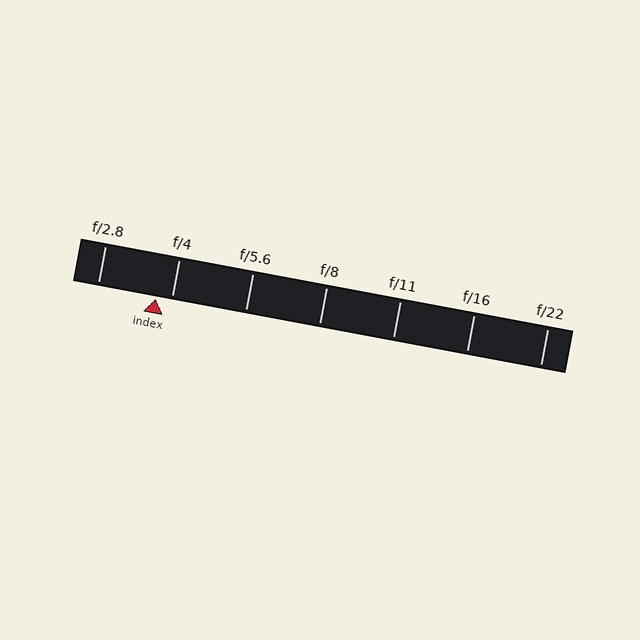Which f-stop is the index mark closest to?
The index mark is closest to f/4.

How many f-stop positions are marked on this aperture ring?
There are 7 f-stop positions marked.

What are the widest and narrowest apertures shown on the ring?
The widest aperture shown is f/2.8 and the narrowest is f/22.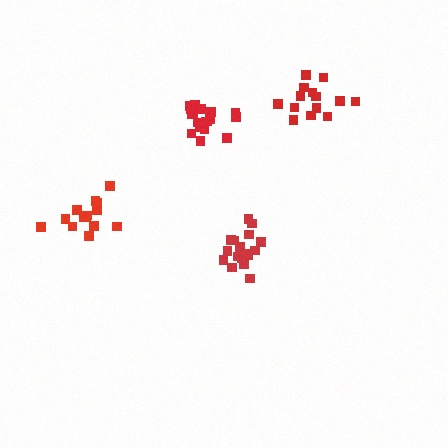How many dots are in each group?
Group 1: 14 dots, Group 2: 18 dots, Group 3: 19 dots, Group 4: 14 dots (65 total).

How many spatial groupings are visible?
There are 4 spatial groupings.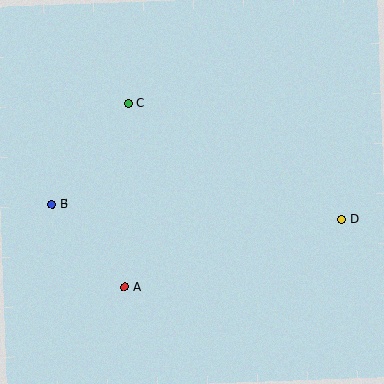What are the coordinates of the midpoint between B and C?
The midpoint between B and C is at (90, 154).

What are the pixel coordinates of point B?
Point B is at (52, 204).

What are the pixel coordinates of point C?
Point C is at (128, 103).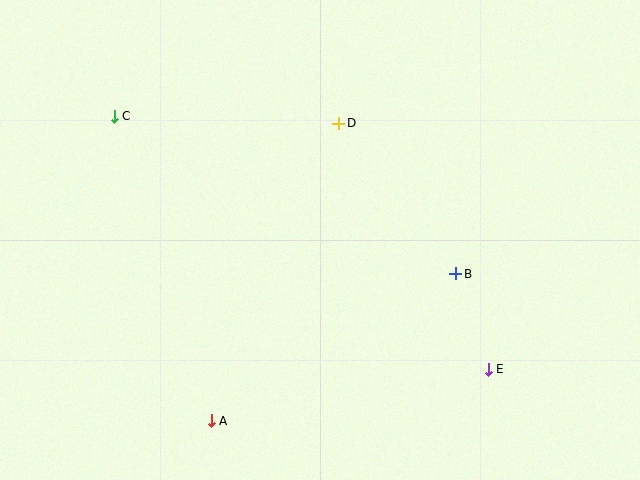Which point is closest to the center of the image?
Point D at (339, 123) is closest to the center.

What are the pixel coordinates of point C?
Point C is at (114, 116).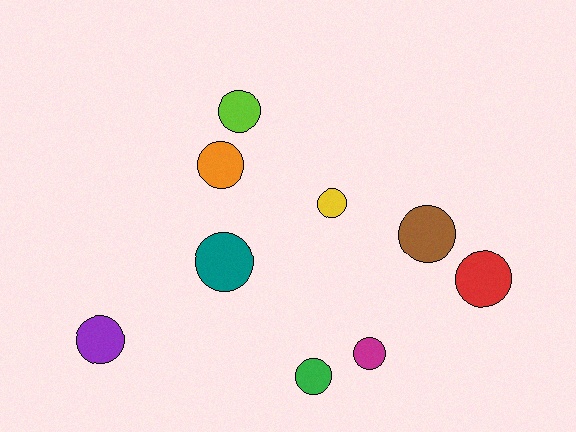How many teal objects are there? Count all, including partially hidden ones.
There is 1 teal object.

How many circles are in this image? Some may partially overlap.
There are 9 circles.